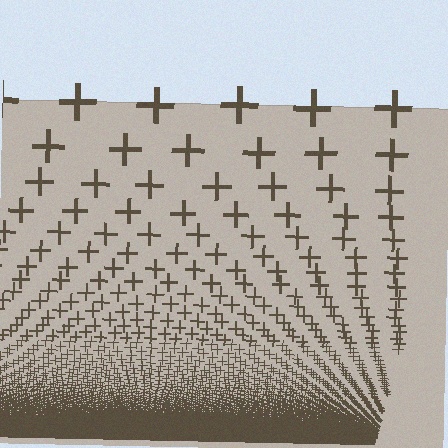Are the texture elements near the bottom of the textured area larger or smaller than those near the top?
Smaller. The gradient is inverted — elements near the bottom are smaller and denser.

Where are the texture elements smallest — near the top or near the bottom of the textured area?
Near the bottom.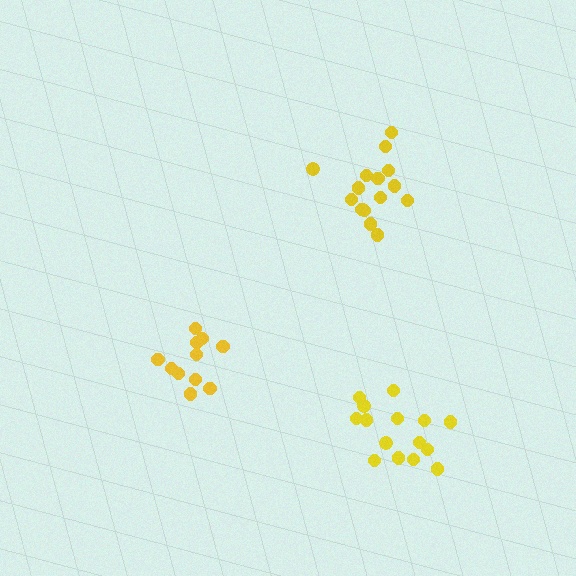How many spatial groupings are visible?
There are 3 spatial groupings.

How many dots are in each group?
Group 1: 15 dots, Group 2: 15 dots, Group 3: 11 dots (41 total).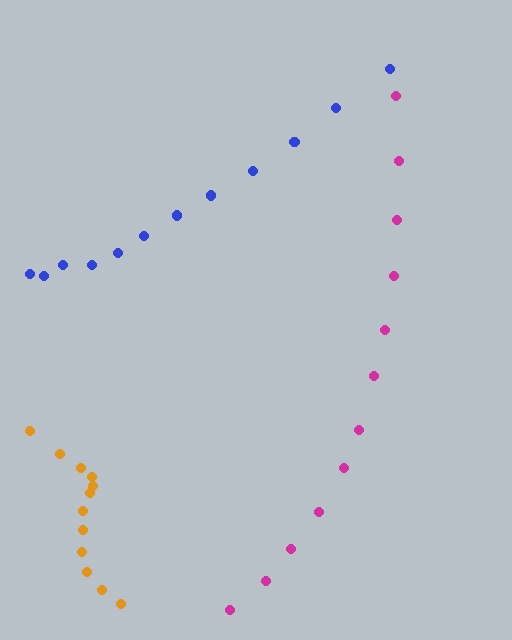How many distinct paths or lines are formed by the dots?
There are 3 distinct paths.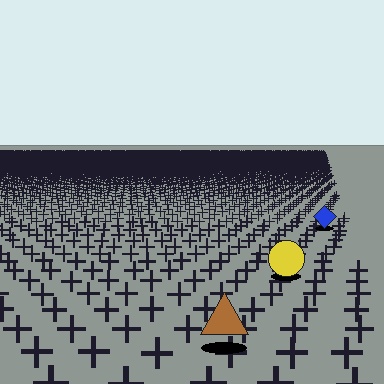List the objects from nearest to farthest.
From nearest to farthest: the brown triangle, the yellow circle, the blue diamond.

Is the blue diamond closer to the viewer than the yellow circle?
No. The yellow circle is closer — you can tell from the texture gradient: the ground texture is coarser near it.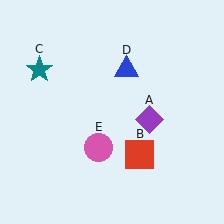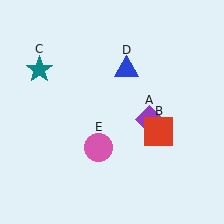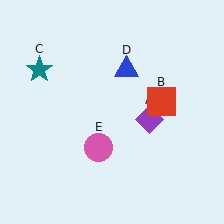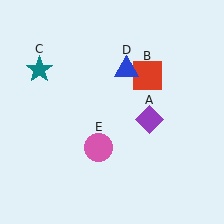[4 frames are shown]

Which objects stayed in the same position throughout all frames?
Purple diamond (object A) and teal star (object C) and blue triangle (object D) and pink circle (object E) remained stationary.